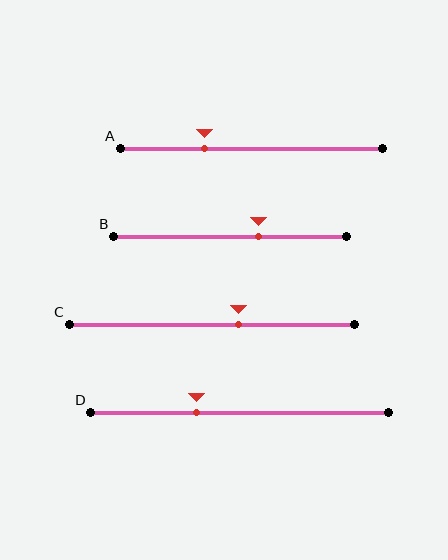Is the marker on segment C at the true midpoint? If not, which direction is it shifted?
No, the marker on segment C is shifted to the right by about 9% of the segment length.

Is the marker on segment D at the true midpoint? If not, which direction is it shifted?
No, the marker on segment D is shifted to the left by about 14% of the segment length.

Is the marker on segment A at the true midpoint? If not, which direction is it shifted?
No, the marker on segment A is shifted to the left by about 18% of the segment length.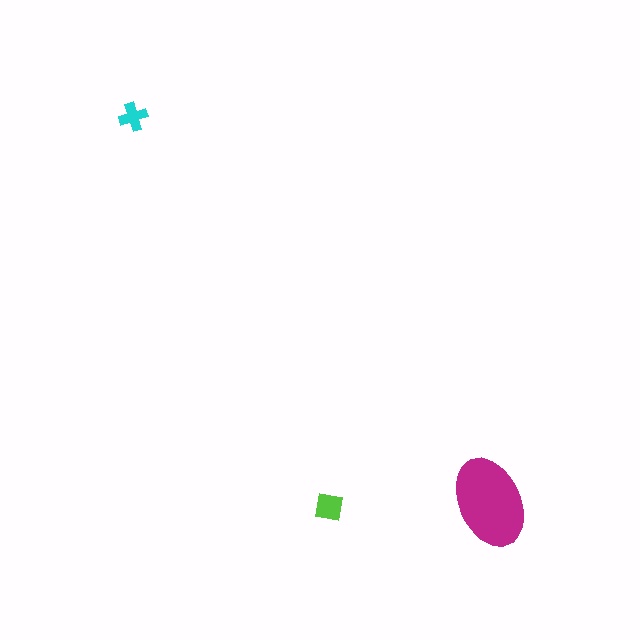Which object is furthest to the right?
The magenta ellipse is rightmost.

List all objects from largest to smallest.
The magenta ellipse, the lime square, the cyan cross.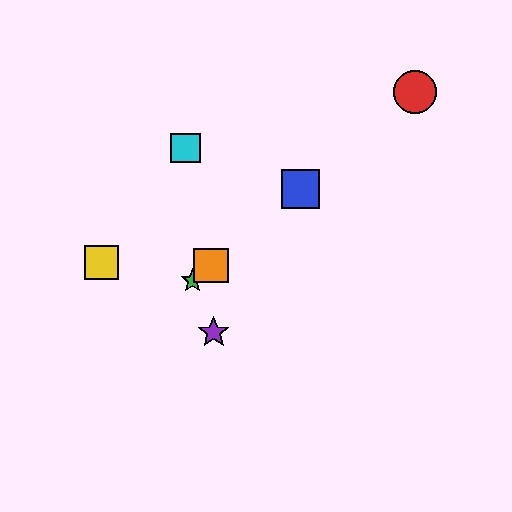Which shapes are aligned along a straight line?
The red circle, the blue square, the green star, the orange square are aligned along a straight line.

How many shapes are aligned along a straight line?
4 shapes (the red circle, the blue square, the green star, the orange square) are aligned along a straight line.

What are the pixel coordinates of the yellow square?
The yellow square is at (101, 263).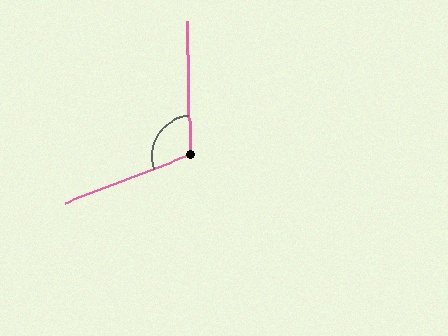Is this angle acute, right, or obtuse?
It is obtuse.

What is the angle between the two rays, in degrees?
Approximately 110 degrees.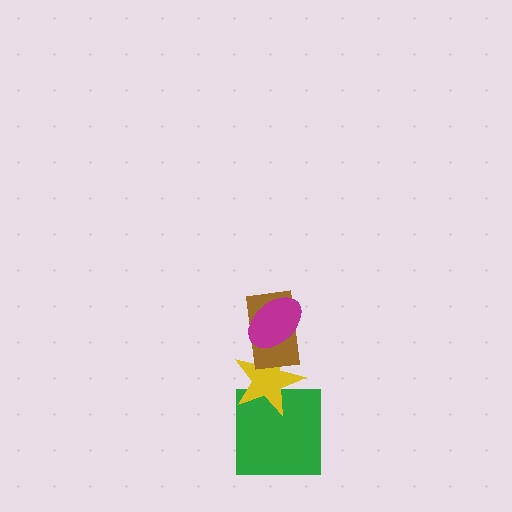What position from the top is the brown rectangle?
The brown rectangle is 2nd from the top.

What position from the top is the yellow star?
The yellow star is 3rd from the top.